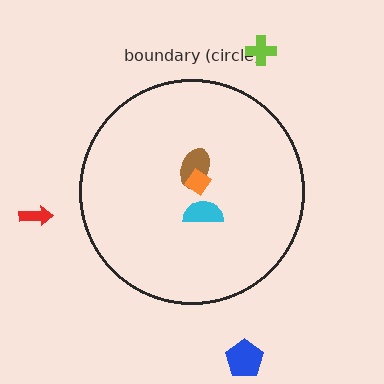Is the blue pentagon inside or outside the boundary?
Outside.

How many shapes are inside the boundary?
3 inside, 3 outside.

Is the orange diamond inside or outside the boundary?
Inside.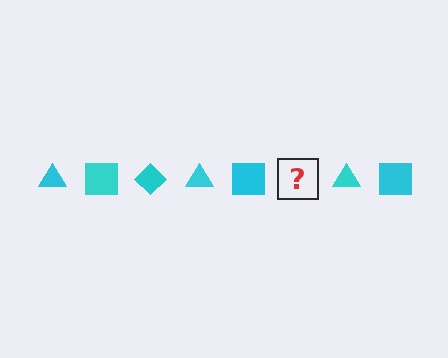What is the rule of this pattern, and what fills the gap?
The rule is that the pattern cycles through triangle, square, diamond shapes in cyan. The gap should be filled with a cyan diamond.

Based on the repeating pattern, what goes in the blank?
The blank should be a cyan diamond.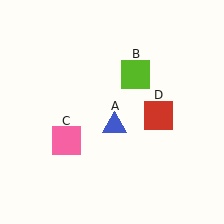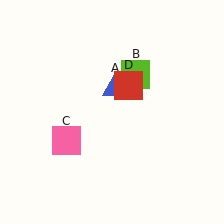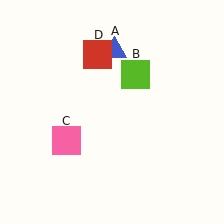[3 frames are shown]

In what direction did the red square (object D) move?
The red square (object D) moved up and to the left.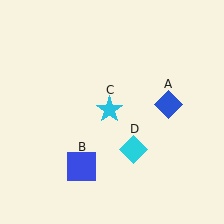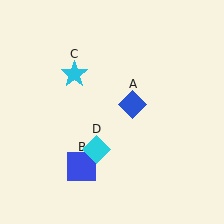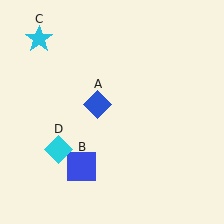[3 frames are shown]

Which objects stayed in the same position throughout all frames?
Blue square (object B) remained stationary.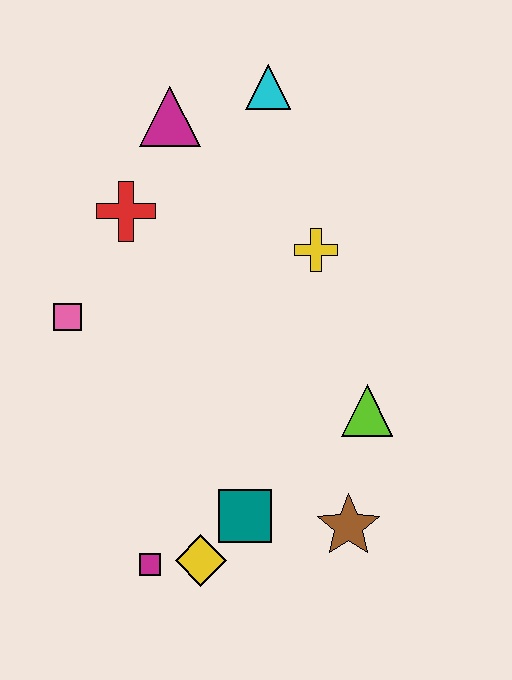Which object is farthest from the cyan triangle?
The magenta square is farthest from the cyan triangle.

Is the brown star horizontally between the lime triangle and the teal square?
Yes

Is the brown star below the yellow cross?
Yes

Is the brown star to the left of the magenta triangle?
No